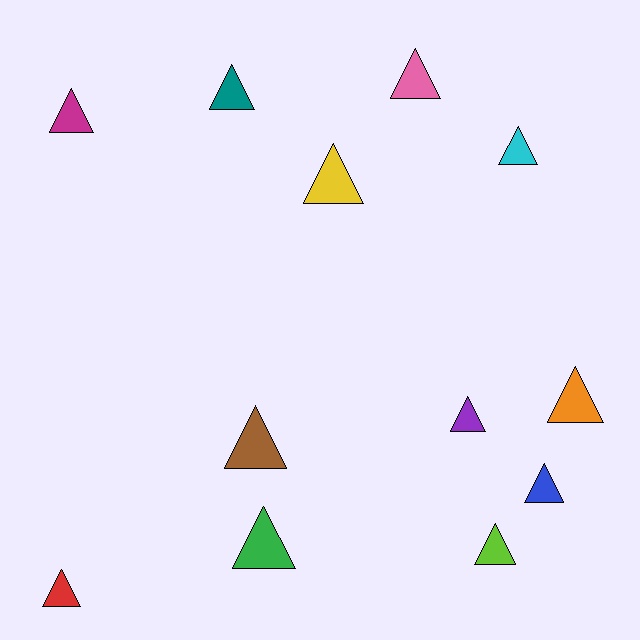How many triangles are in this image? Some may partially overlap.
There are 12 triangles.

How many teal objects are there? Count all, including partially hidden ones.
There is 1 teal object.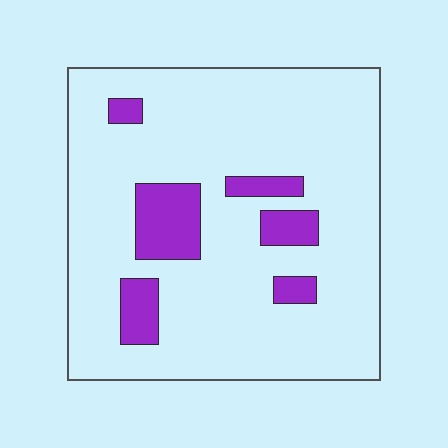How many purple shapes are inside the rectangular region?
6.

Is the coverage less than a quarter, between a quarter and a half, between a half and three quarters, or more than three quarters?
Less than a quarter.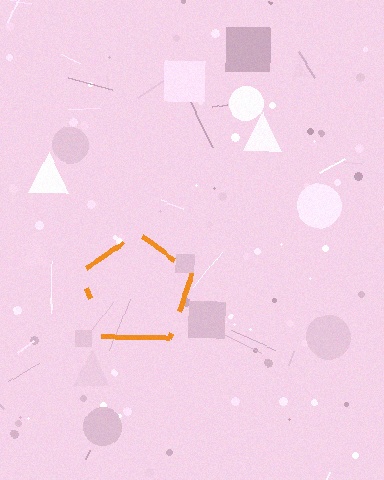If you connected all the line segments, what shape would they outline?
They would outline a pentagon.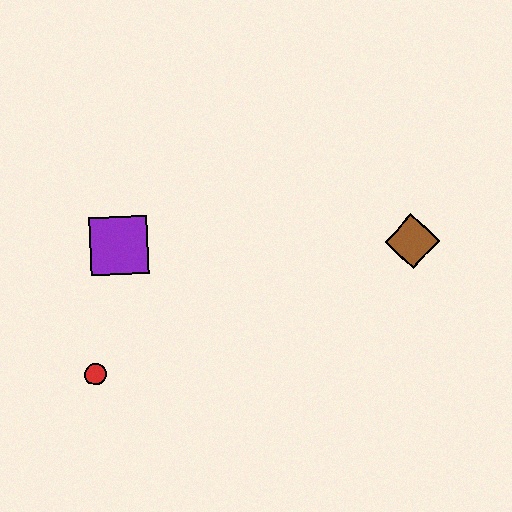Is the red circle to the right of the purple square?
No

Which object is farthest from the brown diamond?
The red circle is farthest from the brown diamond.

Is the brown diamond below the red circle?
No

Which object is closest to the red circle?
The purple square is closest to the red circle.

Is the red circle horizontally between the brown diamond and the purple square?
No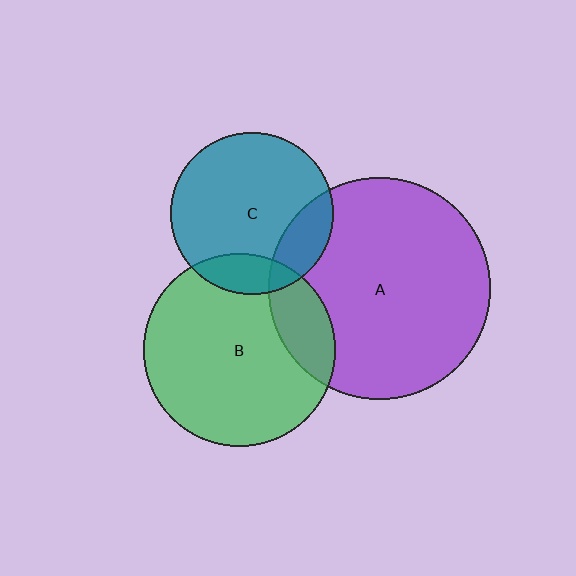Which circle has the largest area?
Circle A (purple).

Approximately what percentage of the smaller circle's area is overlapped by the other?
Approximately 15%.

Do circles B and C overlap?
Yes.